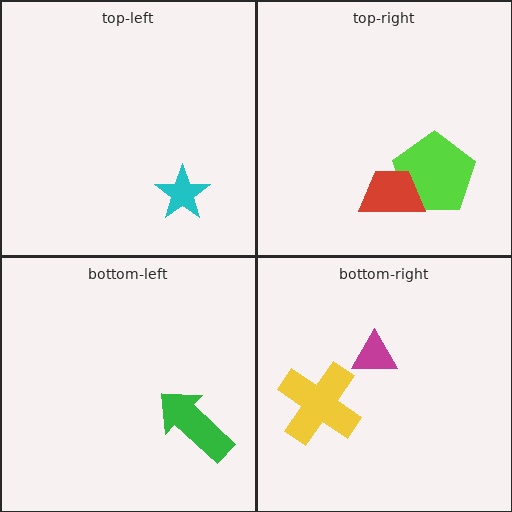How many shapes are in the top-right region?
2.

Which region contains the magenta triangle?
The bottom-right region.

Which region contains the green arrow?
The bottom-left region.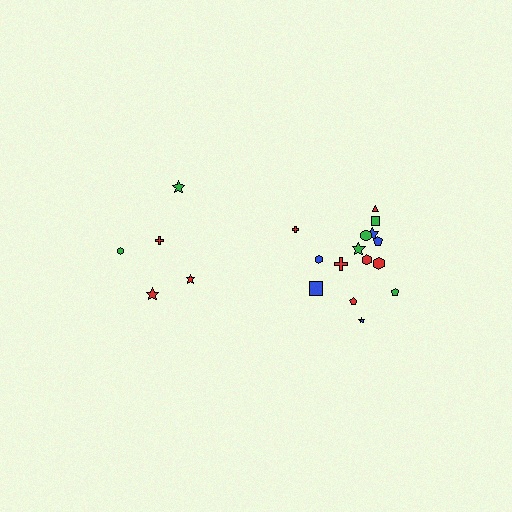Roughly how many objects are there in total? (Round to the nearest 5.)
Roughly 20 objects in total.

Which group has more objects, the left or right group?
The right group.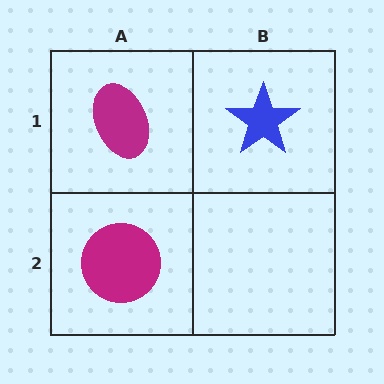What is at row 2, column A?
A magenta circle.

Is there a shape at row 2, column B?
No, that cell is empty.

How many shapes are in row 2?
1 shape.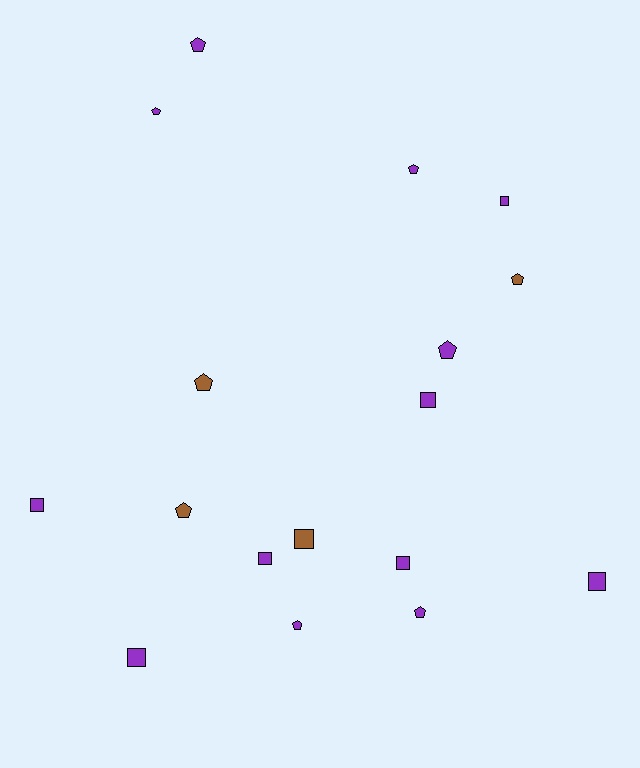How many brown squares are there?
There is 1 brown square.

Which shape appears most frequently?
Pentagon, with 9 objects.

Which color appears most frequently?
Purple, with 13 objects.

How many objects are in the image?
There are 17 objects.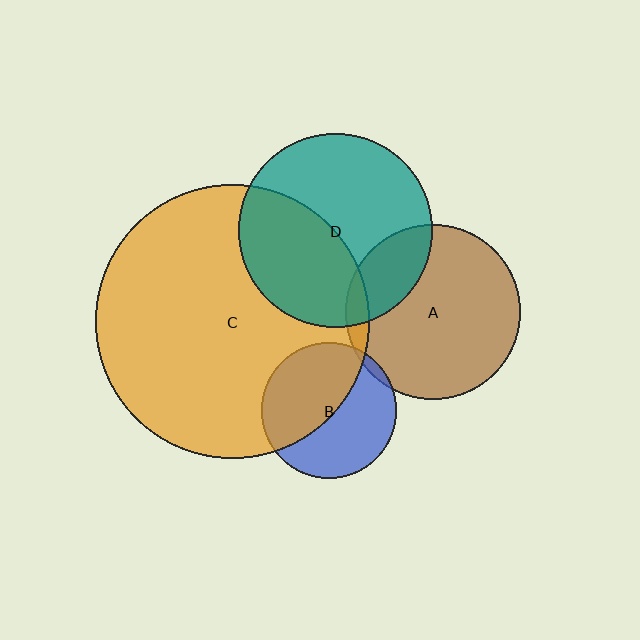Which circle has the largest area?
Circle C (orange).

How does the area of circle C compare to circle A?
Approximately 2.5 times.